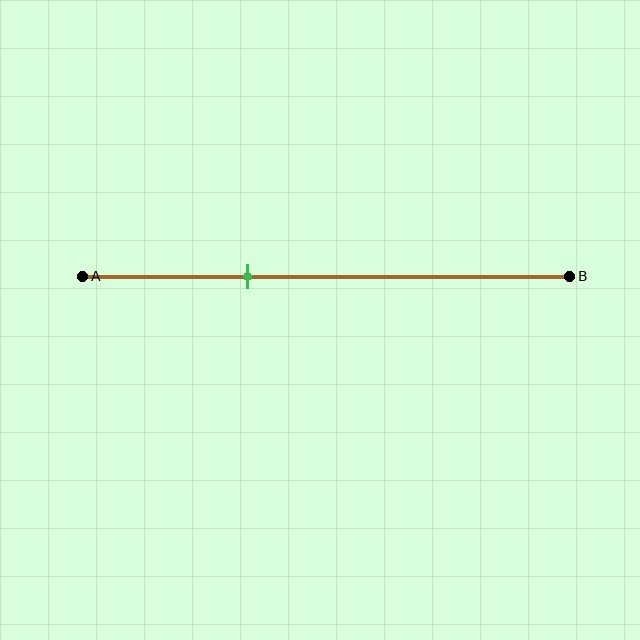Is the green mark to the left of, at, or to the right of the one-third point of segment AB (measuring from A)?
The green mark is approximately at the one-third point of segment AB.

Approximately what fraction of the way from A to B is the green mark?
The green mark is approximately 35% of the way from A to B.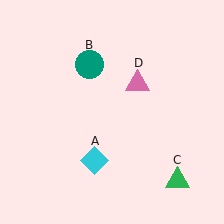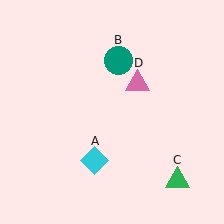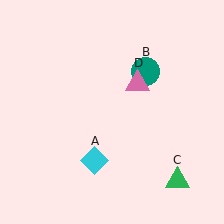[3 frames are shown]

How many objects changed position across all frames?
1 object changed position: teal circle (object B).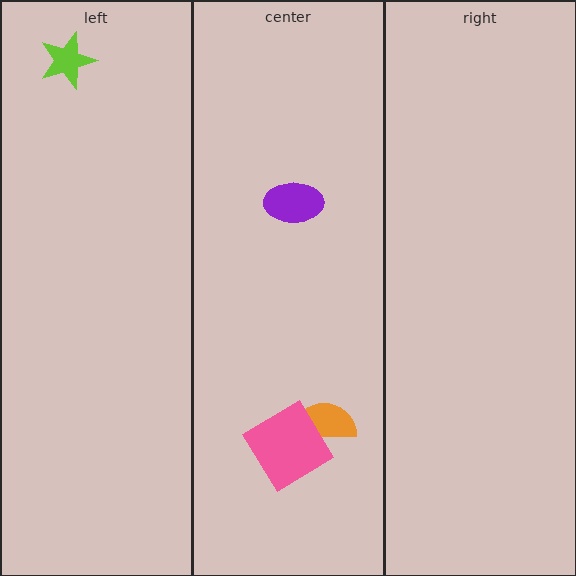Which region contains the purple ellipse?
The center region.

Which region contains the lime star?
The left region.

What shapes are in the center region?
The orange semicircle, the pink diamond, the purple ellipse.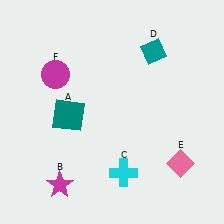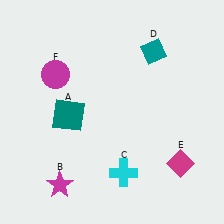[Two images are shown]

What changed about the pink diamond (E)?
In Image 1, E is pink. In Image 2, it changed to magenta.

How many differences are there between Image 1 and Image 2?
There is 1 difference between the two images.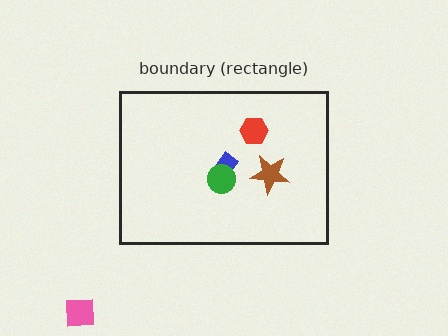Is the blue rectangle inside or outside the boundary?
Inside.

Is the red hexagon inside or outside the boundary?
Inside.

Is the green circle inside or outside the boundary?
Inside.